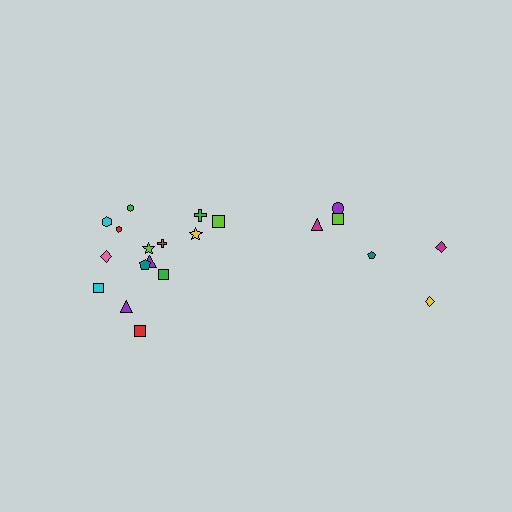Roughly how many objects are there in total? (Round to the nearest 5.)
Roughly 20 objects in total.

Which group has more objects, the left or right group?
The left group.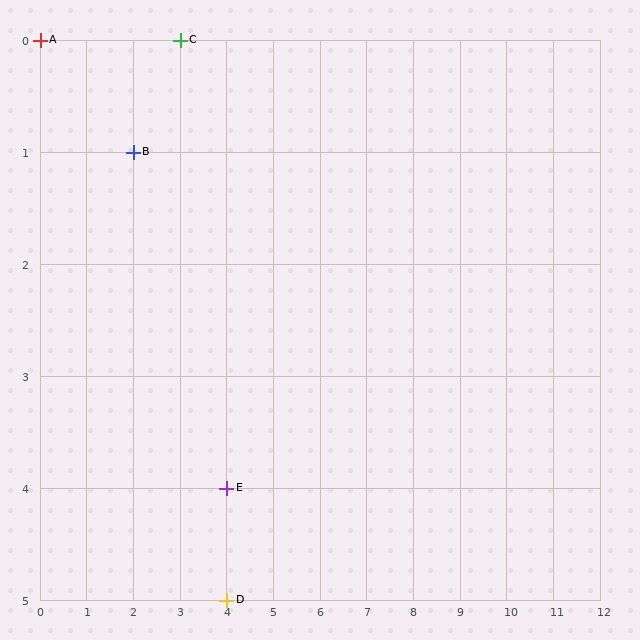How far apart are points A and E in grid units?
Points A and E are 4 columns and 4 rows apart (about 5.7 grid units diagonally).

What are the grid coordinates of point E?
Point E is at grid coordinates (4, 4).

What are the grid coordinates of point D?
Point D is at grid coordinates (4, 5).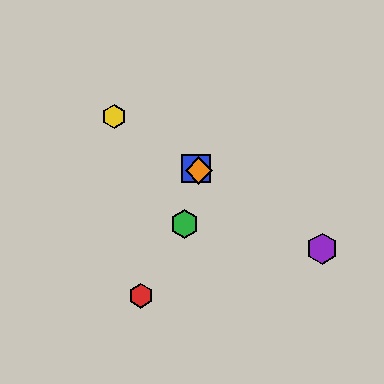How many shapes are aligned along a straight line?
4 shapes (the blue square, the yellow hexagon, the purple hexagon, the orange diamond) are aligned along a straight line.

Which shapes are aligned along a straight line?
The blue square, the yellow hexagon, the purple hexagon, the orange diamond are aligned along a straight line.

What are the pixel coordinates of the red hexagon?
The red hexagon is at (141, 296).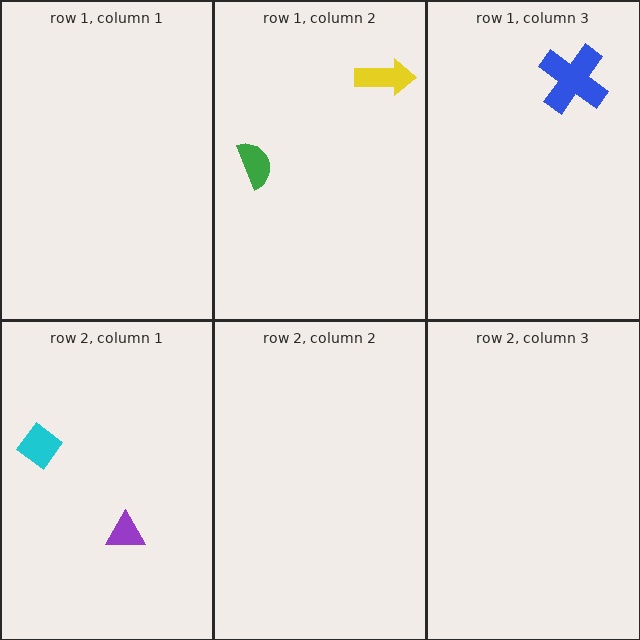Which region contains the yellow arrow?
The row 1, column 2 region.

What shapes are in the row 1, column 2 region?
The green semicircle, the yellow arrow.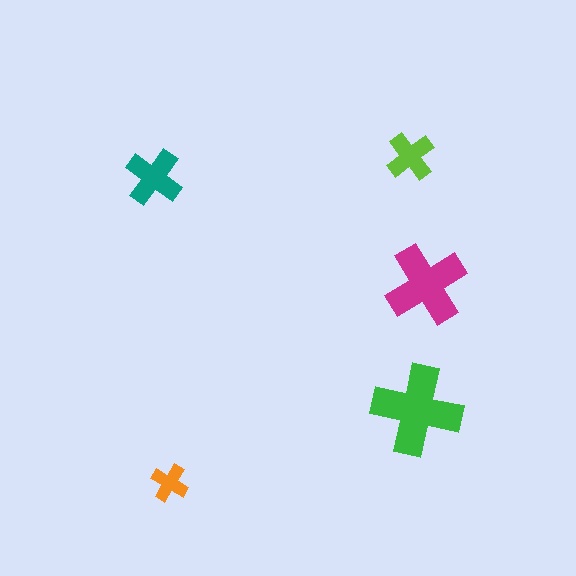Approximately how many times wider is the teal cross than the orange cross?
About 1.5 times wider.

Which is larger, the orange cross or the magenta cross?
The magenta one.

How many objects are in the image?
There are 5 objects in the image.